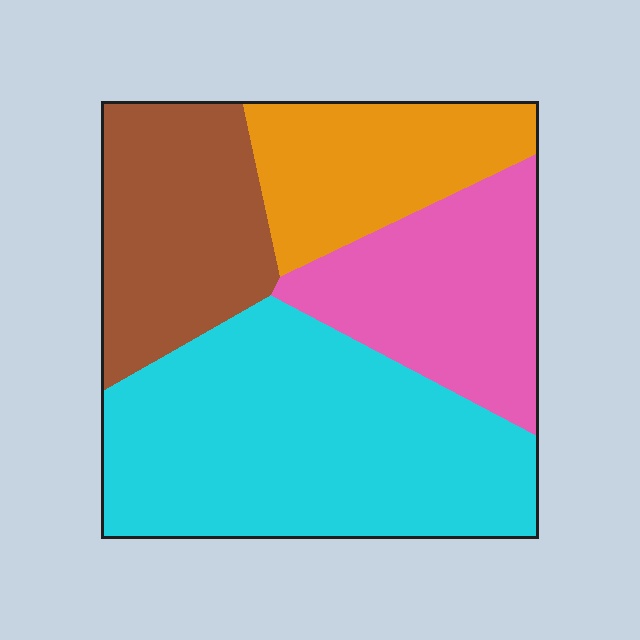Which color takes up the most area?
Cyan, at roughly 40%.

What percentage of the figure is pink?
Pink covers roughly 20% of the figure.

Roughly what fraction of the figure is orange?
Orange covers 17% of the figure.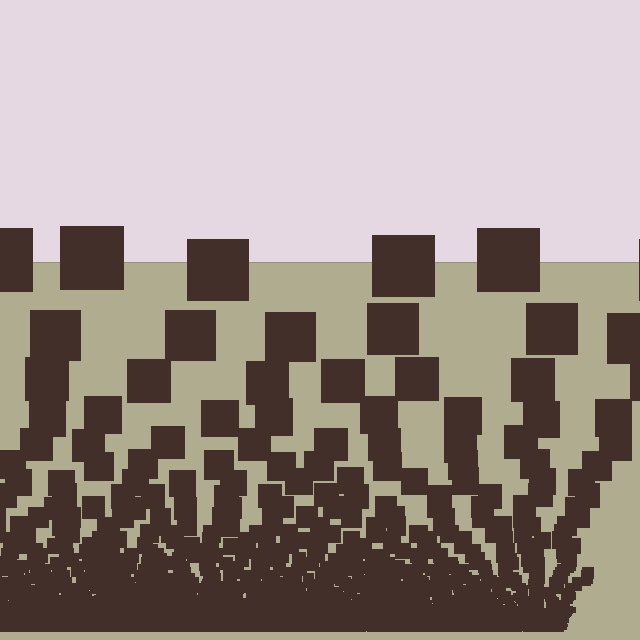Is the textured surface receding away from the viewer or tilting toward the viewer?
The surface appears to tilt toward the viewer. Texture elements get larger and sparser toward the top.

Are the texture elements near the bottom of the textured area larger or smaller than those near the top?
Smaller. The gradient is inverted — elements near the bottom are smaller and denser.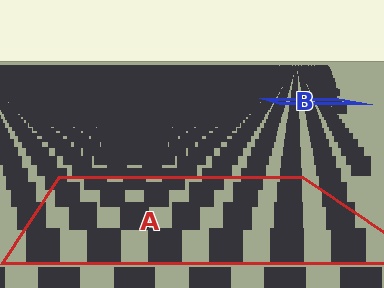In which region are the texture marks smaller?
The texture marks are smaller in region B, because it is farther away.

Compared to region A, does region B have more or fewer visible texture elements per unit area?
Region B has more texture elements per unit area — they are packed more densely because it is farther away.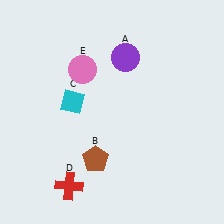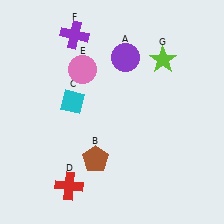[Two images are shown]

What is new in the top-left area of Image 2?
A purple cross (F) was added in the top-left area of Image 2.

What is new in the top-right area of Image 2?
A lime star (G) was added in the top-right area of Image 2.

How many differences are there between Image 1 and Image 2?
There are 2 differences between the two images.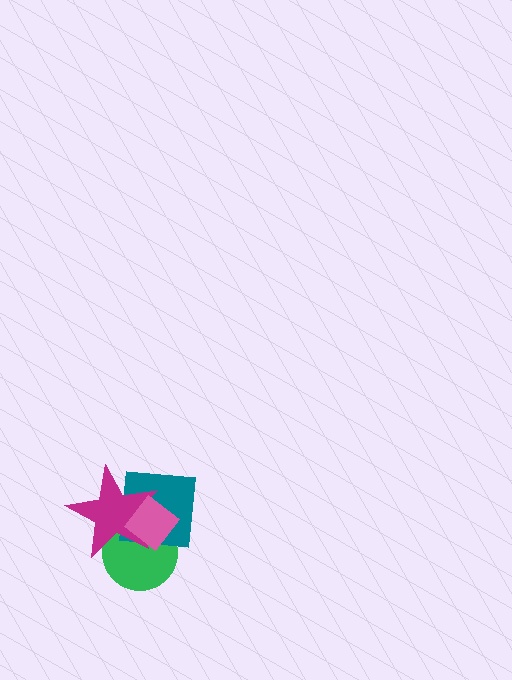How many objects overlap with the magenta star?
3 objects overlap with the magenta star.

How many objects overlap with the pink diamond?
3 objects overlap with the pink diamond.